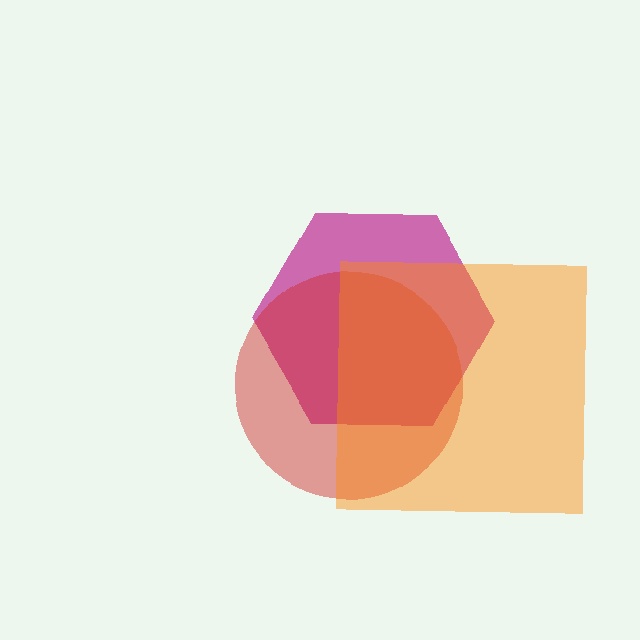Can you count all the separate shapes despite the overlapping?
Yes, there are 3 separate shapes.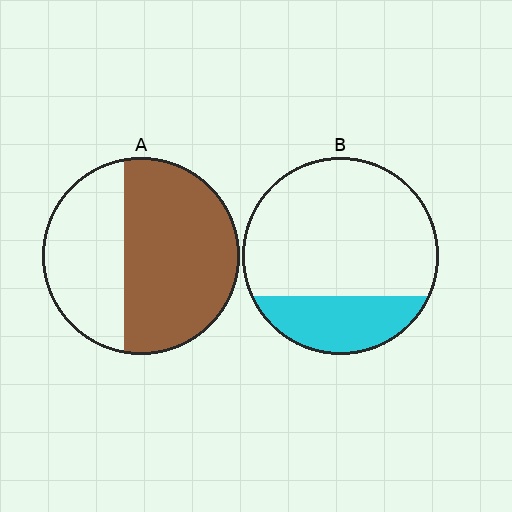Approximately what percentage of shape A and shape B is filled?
A is approximately 60% and B is approximately 25%.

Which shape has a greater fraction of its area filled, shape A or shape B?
Shape A.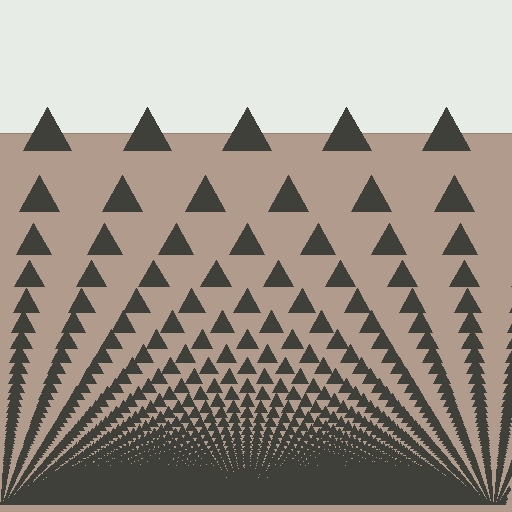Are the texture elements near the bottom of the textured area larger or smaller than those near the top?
Smaller. The gradient is inverted — elements near the bottom are smaller and denser.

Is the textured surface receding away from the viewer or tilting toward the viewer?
The surface appears to tilt toward the viewer. Texture elements get larger and sparser toward the top.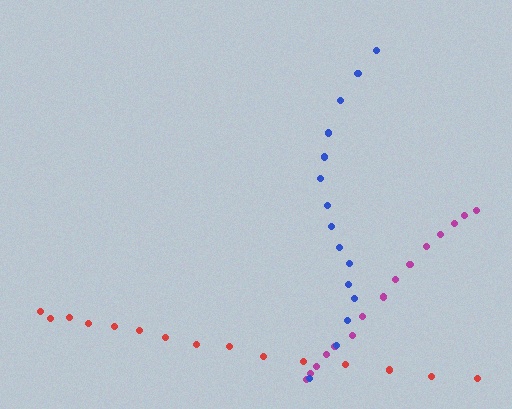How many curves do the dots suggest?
There are 3 distinct paths.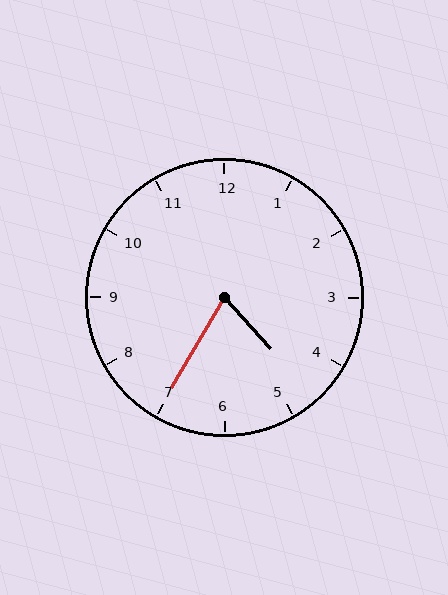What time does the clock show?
4:35.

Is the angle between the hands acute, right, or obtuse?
It is acute.